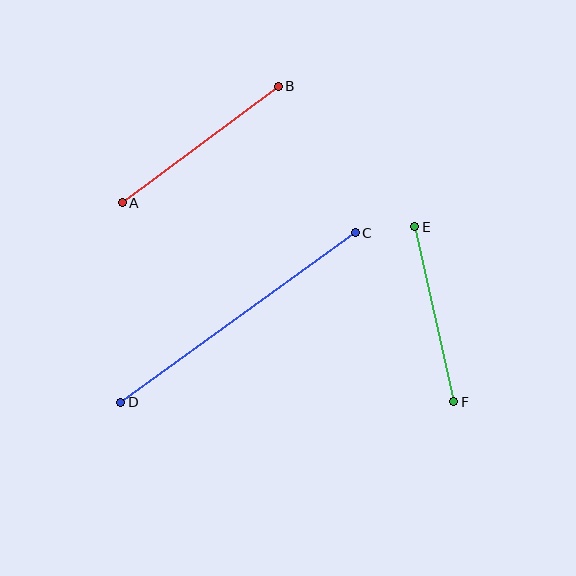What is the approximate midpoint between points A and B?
The midpoint is at approximately (200, 144) pixels.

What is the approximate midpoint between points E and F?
The midpoint is at approximately (434, 314) pixels.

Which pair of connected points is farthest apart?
Points C and D are farthest apart.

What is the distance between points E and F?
The distance is approximately 179 pixels.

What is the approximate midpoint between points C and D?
The midpoint is at approximately (238, 317) pixels.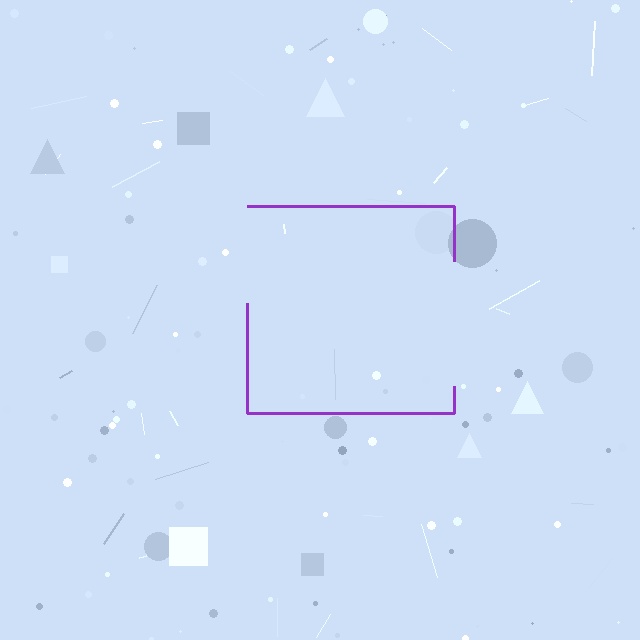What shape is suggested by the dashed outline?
The dashed outline suggests a square.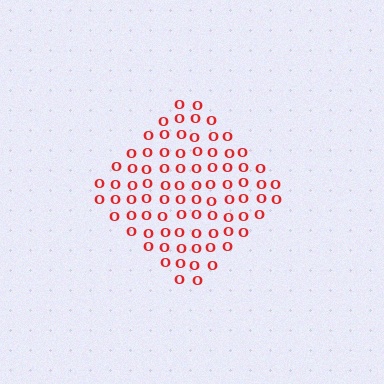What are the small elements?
The small elements are letter O's.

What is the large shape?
The large shape is a diamond.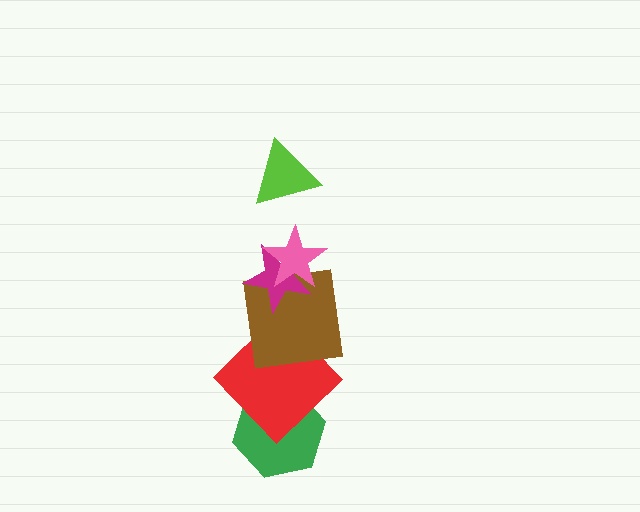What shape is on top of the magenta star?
The pink star is on top of the magenta star.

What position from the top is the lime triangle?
The lime triangle is 1st from the top.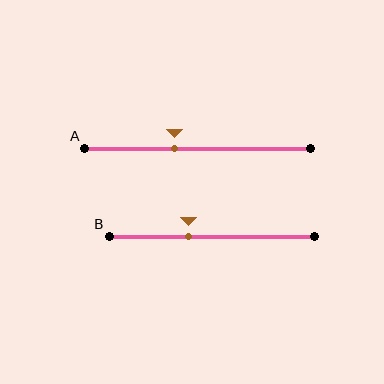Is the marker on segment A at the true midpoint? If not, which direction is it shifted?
No, the marker on segment A is shifted to the left by about 10% of the segment length.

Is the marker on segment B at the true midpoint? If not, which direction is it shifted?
No, the marker on segment B is shifted to the left by about 11% of the segment length.